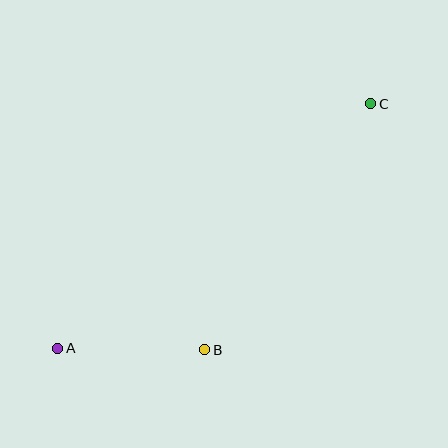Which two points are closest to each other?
Points A and B are closest to each other.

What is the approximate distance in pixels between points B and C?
The distance between B and C is approximately 297 pixels.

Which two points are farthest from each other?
Points A and C are farthest from each other.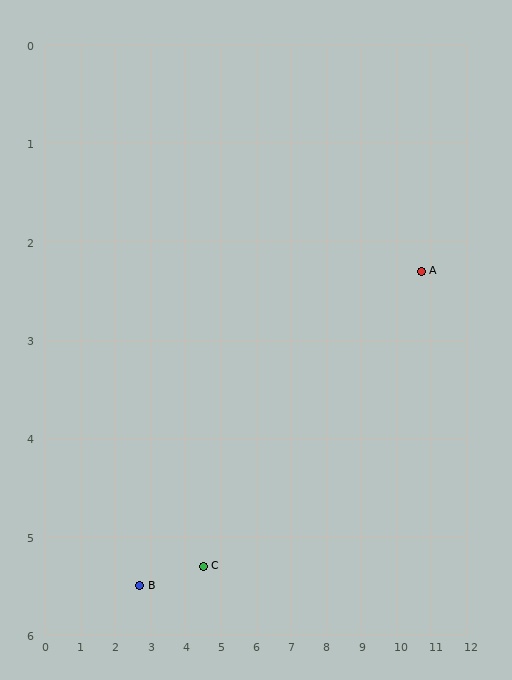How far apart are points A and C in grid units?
Points A and C are about 6.9 grid units apart.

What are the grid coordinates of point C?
Point C is at approximately (4.5, 5.3).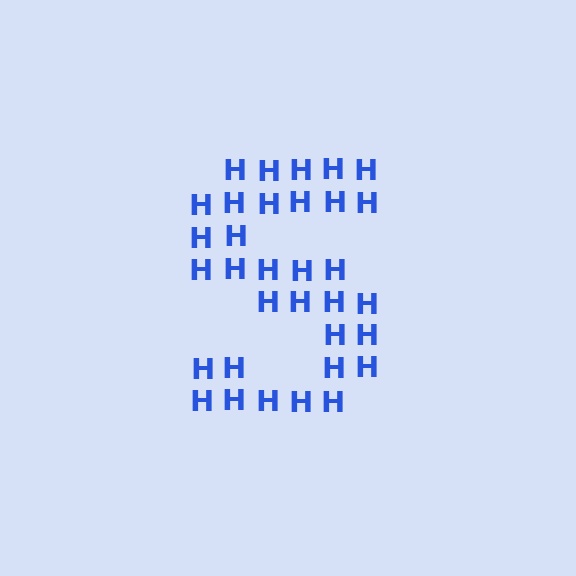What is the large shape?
The large shape is the letter S.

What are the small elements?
The small elements are letter H's.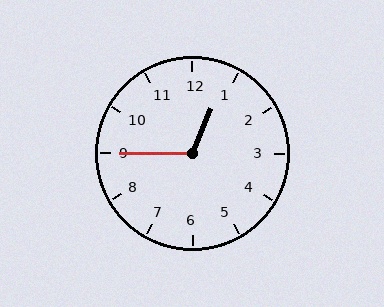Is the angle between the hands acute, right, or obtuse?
It is obtuse.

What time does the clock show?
12:45.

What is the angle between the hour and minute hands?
Approximately 112 degrees.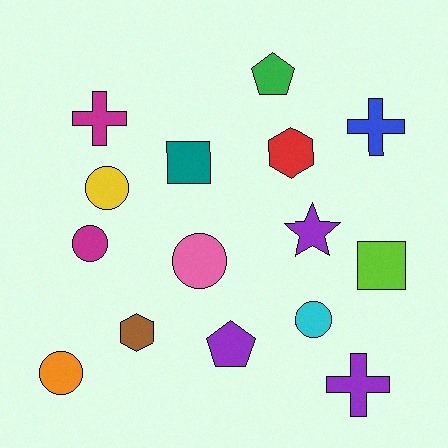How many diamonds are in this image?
There are no diamonds.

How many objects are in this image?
There are 15 objects.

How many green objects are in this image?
There is 1 green object.